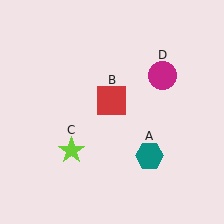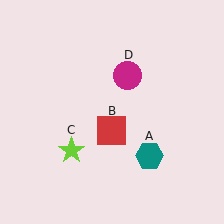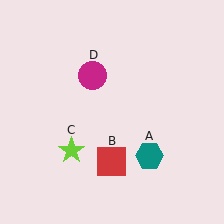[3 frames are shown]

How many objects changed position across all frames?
2 objects changed position: red square (object B), magenta circle (object D).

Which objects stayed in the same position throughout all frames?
Teal hexagon (object A) and lime star (object C) remained stationary.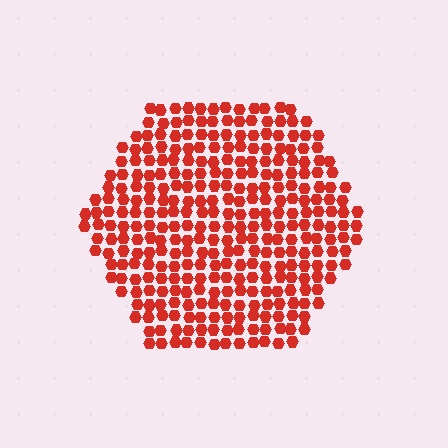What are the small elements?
The small elements are hexagons.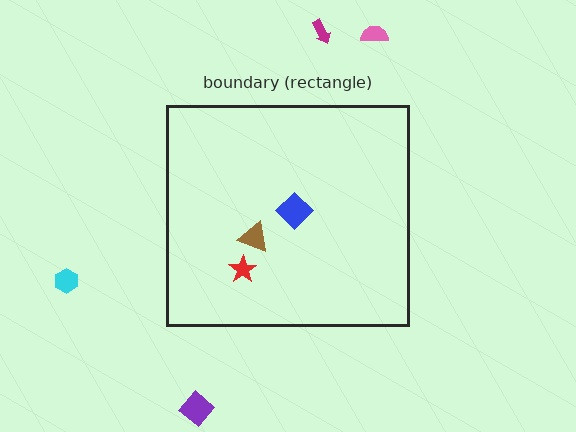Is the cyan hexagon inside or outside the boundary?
Outside.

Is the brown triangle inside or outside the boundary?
Inside.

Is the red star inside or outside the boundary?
Inside.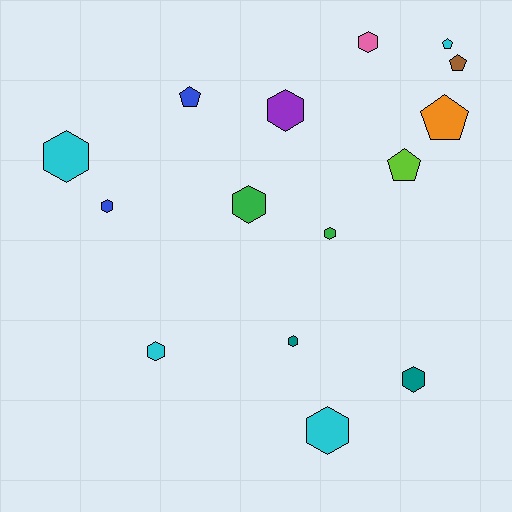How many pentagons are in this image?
There are 5 pentagons.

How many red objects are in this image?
There are no red objects.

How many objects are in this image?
There are 15 objects.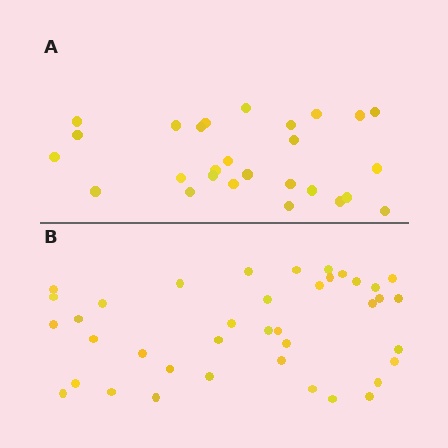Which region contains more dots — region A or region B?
Region B (the bottom region) has more dots.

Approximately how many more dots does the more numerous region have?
Region B has roughly 12 or so more dots than region A.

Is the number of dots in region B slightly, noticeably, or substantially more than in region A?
Region B has noticeably more, but not dramatically so. The ratio is roughly 1.4 to 1.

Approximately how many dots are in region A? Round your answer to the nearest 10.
About 30 dots. (The exact count is 27, which rounds to 30.)